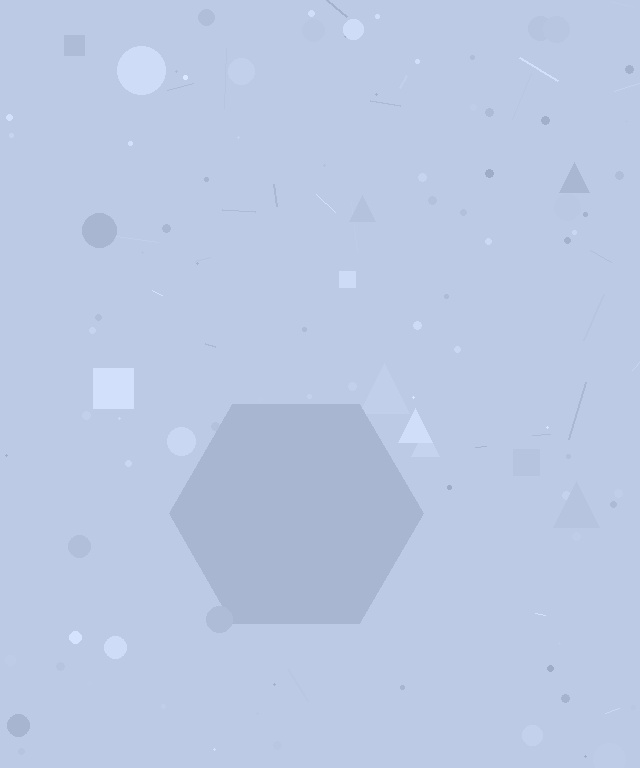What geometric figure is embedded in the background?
A hexagon is embedded in the background.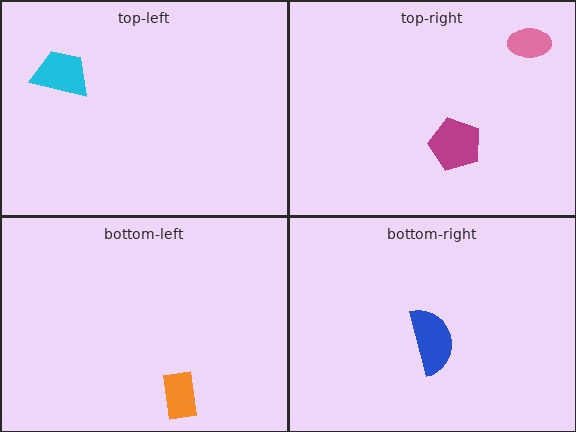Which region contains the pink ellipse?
The top-right region.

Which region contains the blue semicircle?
The bottom-right region.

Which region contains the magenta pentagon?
The top-right region.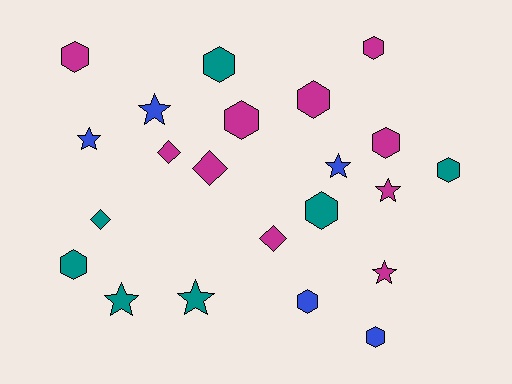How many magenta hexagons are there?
There are 5 magenta hexagons.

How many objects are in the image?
There are 22 objects.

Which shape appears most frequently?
Hexagon, with 11 objects.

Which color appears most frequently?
Magenta, with 10 objects.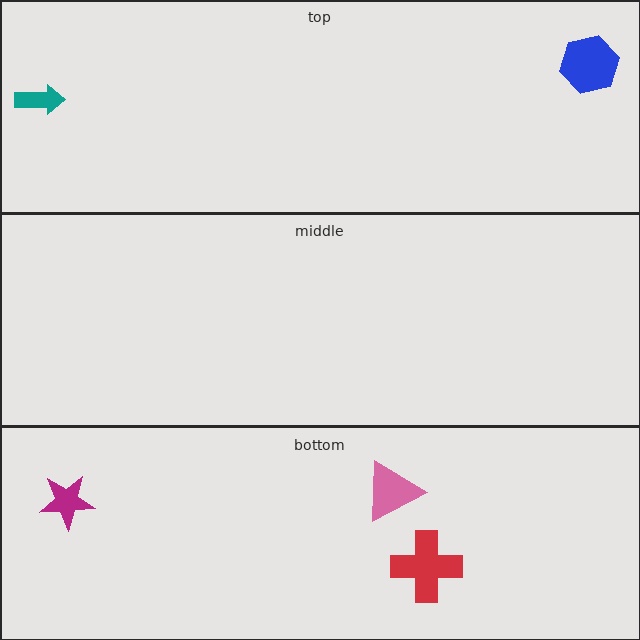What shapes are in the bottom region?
The red cross, the pink triangle, the magenta star.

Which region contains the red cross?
The bottom region.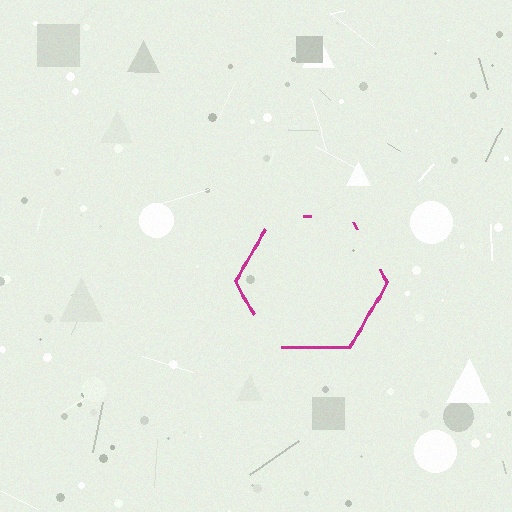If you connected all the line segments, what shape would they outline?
They would outline a hexagon.